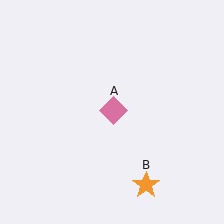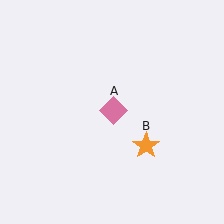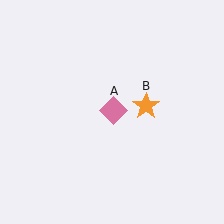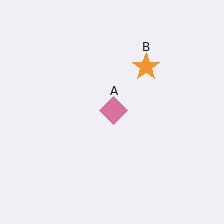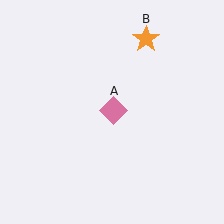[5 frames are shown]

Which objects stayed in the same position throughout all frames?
Pink diamond (object A) remained stationary.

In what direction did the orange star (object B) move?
The orange star (object B) moved up.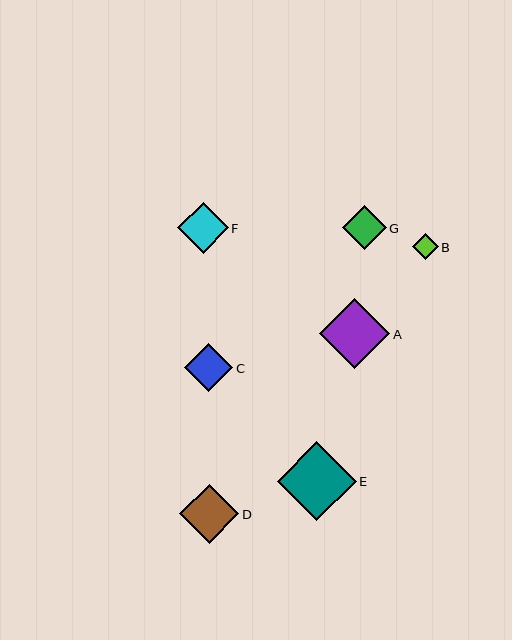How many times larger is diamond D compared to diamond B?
Diamond D is approximately 2.2 times the size of diamond B.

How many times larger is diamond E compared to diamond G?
Diamond E is approximately 1.8 times the size of diamond G.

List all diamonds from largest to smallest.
From largest to smallest: E, A, D, F, C, G, B.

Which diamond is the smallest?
Diamond B is the smallest with a size of approximately 26 pixels.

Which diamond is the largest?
Diamond E is the largest with a size of approximately 79 pixels.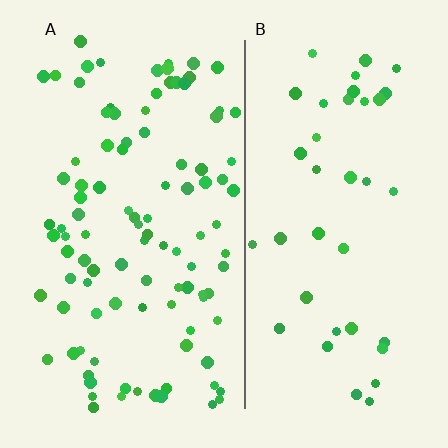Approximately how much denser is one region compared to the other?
Approximately 2.5× — region A over region B.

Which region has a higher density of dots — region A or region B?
A (the left).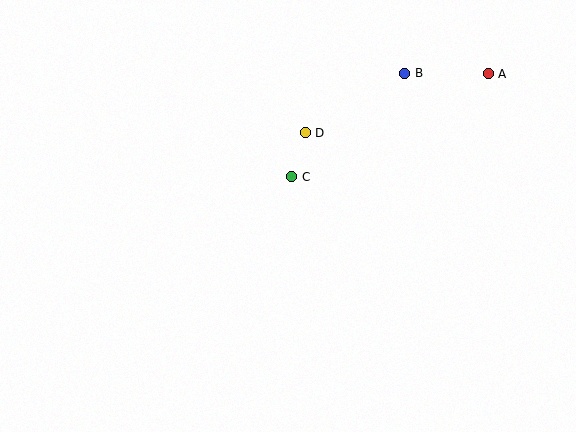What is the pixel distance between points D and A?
The distance between D and A is 192 pixels.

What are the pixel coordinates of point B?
Point B is at (405, 73).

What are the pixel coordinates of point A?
Point A is at (488, 74).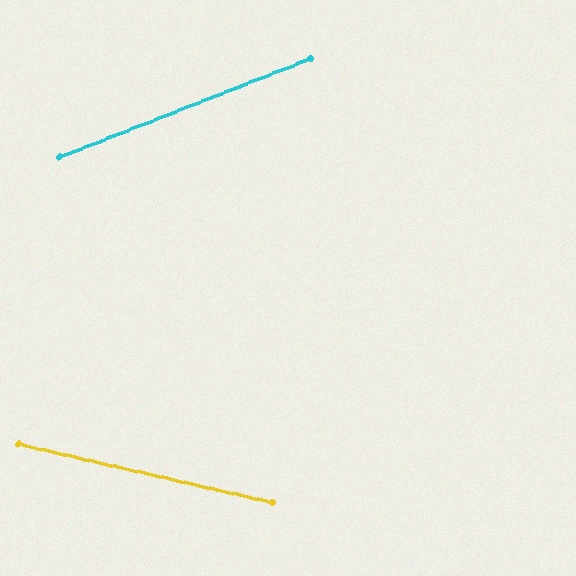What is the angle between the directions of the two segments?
Approximately 35 degrees.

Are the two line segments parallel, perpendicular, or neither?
Neither parallel nor perpendicular — they differ by about 35°.